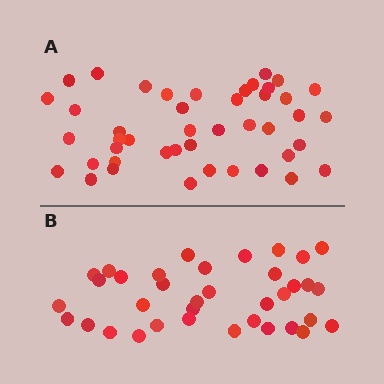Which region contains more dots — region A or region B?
Region A (the top region) has more dots.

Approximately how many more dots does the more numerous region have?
Region A has roughly 8 or so more dots than region B.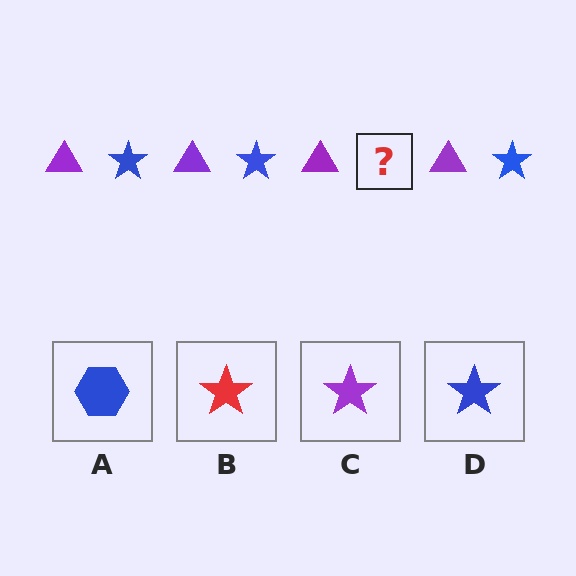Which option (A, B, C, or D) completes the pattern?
D.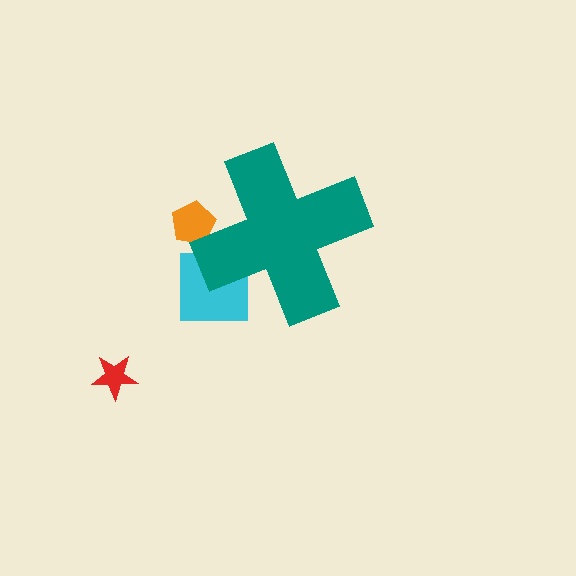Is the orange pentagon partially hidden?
Yes, the orange pentagon is partially hidden behind the teal cross.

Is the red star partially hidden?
No, the red star is fully visible.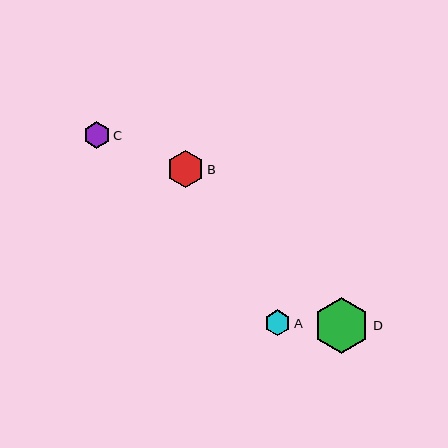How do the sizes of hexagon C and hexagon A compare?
Hexagon C and hexagon A are approximately the same size.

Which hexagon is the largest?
Hexagon D is the largest with a size of approximately 56 pixels.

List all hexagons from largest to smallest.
From largest to smallest: D, B, C, A.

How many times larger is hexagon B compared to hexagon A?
Hexagon B is approximately 1.4 times the size of hexagon A.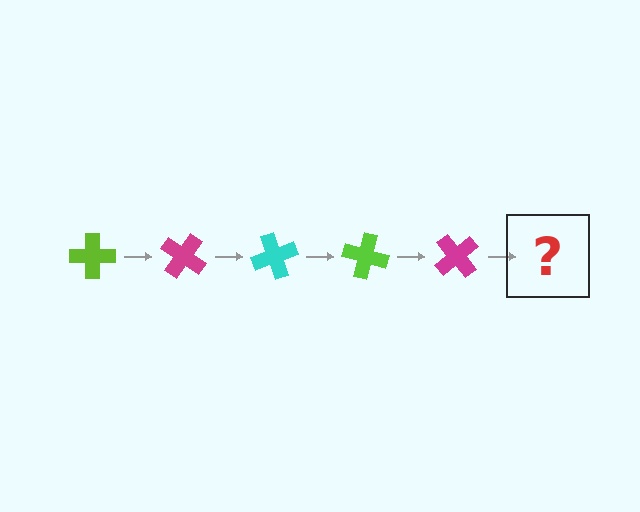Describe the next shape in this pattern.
It should be a cyan cross, rotated 175 degrees from the start.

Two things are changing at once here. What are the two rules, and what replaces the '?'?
The two rules are that it rotates 35 degrees each step and the color cycles through lime, magenta, and cyan. The '?' should be a cyan cross, rotated 175 degrees from the start.